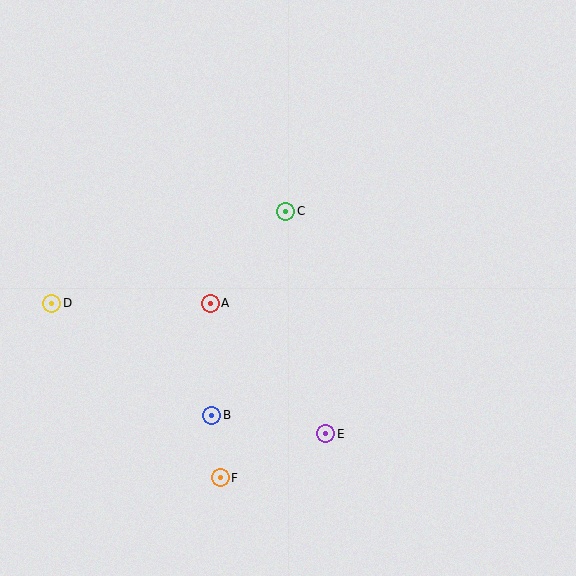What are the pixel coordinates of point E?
Point E is at (326, 434).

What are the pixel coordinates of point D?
Point D is at (52, 303).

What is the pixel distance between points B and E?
The distance between B and E is 116 pixels.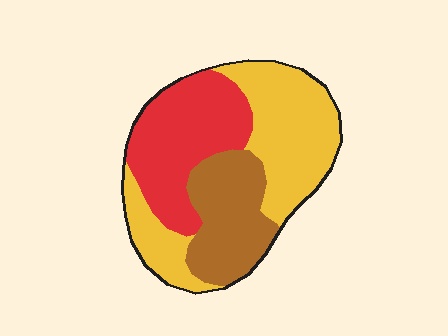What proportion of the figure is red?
Red takes up about one third (1/3) of the figure.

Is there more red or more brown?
Red.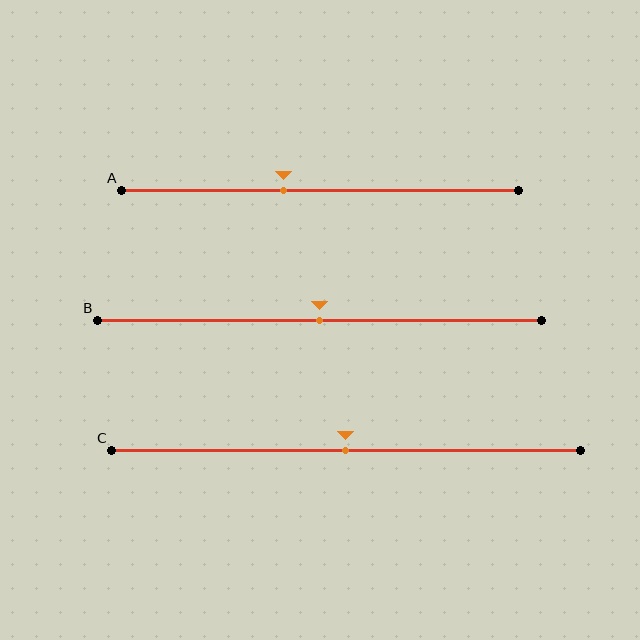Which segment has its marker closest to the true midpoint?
Segment B has its marker closest to the true midpoint.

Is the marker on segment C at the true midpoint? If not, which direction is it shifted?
Yes, the marker on segment C is at the true midpoint.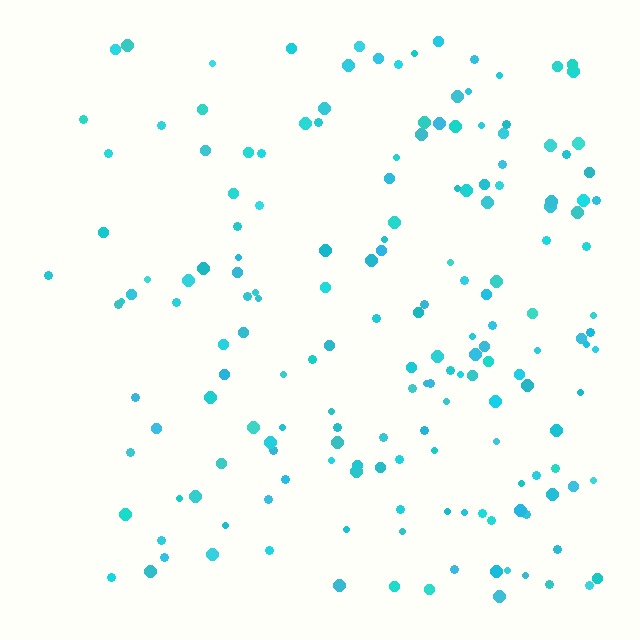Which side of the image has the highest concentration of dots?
The right.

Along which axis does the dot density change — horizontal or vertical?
Horizontal.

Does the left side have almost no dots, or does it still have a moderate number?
Still a moderate number, just noticeably fewer than the right.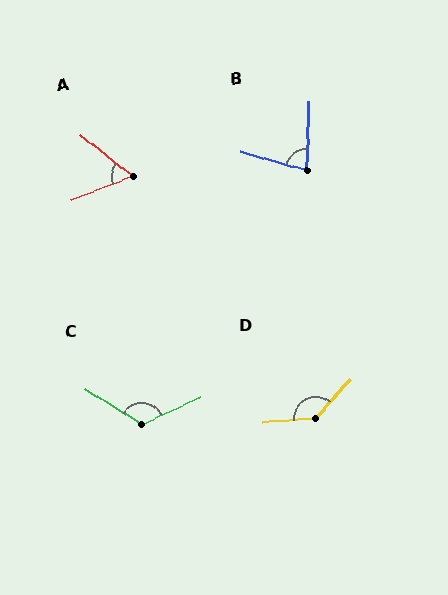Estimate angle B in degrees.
Approximately 76 degrees.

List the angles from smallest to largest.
A (60°), B (76°), C (123°), D (137°).